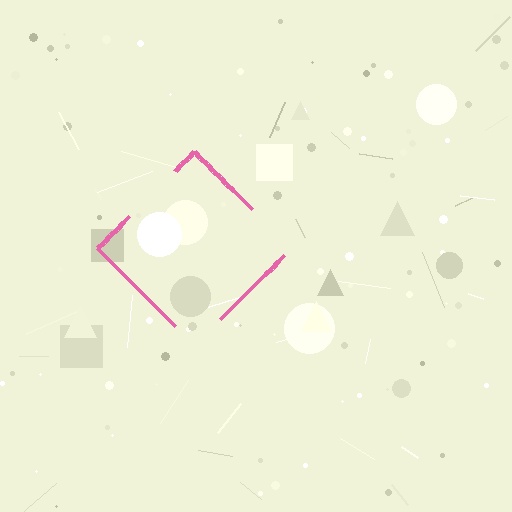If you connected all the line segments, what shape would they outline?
They would outline a diamond.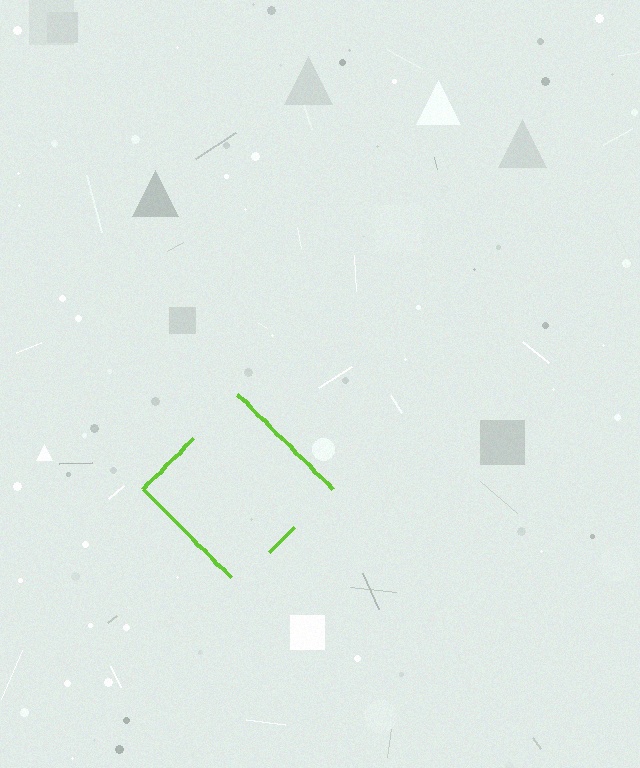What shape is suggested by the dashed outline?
The dashed outline suggests a diamond.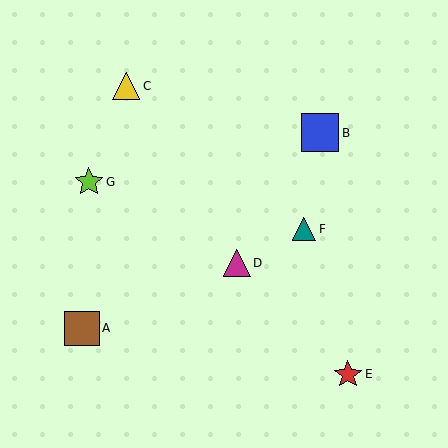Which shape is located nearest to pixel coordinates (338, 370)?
The red star (labeled E) at (348, 374) is nearest to that location.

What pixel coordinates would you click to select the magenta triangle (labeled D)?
Click at (237, 263) to select the magenta triangle D.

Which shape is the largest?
The blue square (labeled B) is the largest.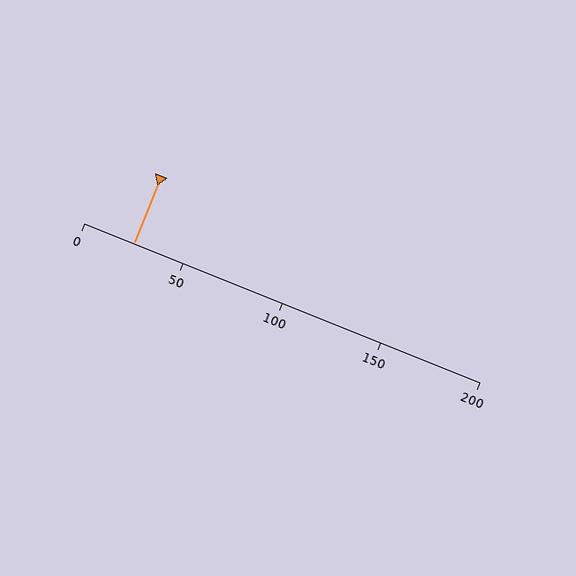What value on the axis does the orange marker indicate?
The marker indicates approximately 25.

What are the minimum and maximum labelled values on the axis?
The axis runs from 0 to 200.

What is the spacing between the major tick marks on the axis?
The major ticks are spaced 50 apart.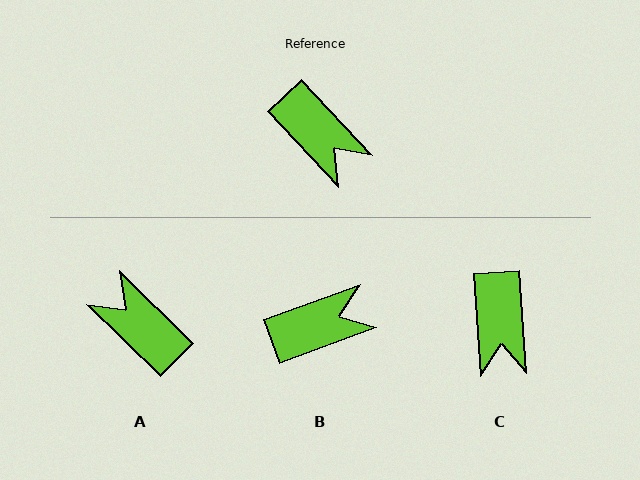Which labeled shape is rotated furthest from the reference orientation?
A, about 177 degrees away.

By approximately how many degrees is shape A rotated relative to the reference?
Approximately 177 degrees clockwise.